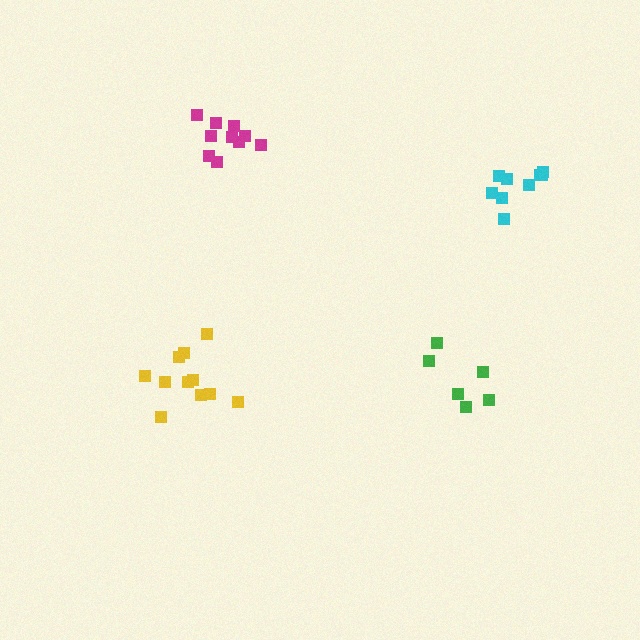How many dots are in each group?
Group 1: 9 dots, Group 2: 6 dots, Group 3: 10 dots, Group 4: 11 dots (36 total).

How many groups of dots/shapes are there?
There are 4 groups.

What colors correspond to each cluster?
The clusters are colored: cyan, green, magenta, yellow.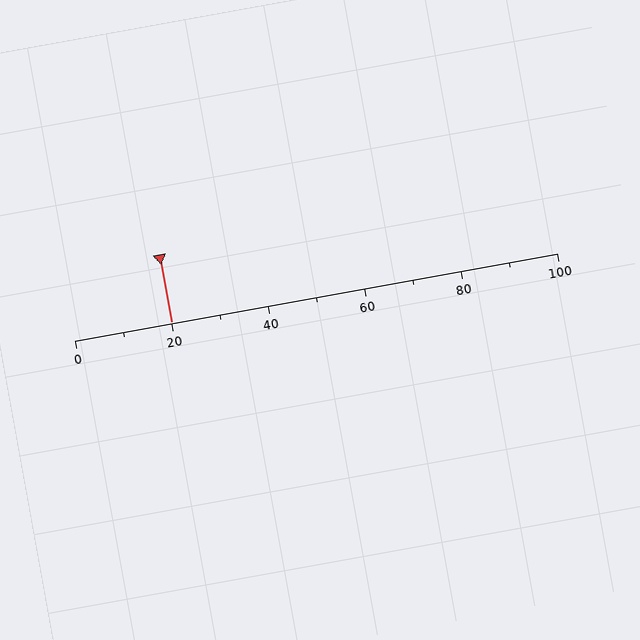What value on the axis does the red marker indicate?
The marker indicates approximately 20.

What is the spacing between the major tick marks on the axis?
The major ticks are spaced 20 apart.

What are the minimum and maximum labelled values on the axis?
The axis runs from 0 to 100.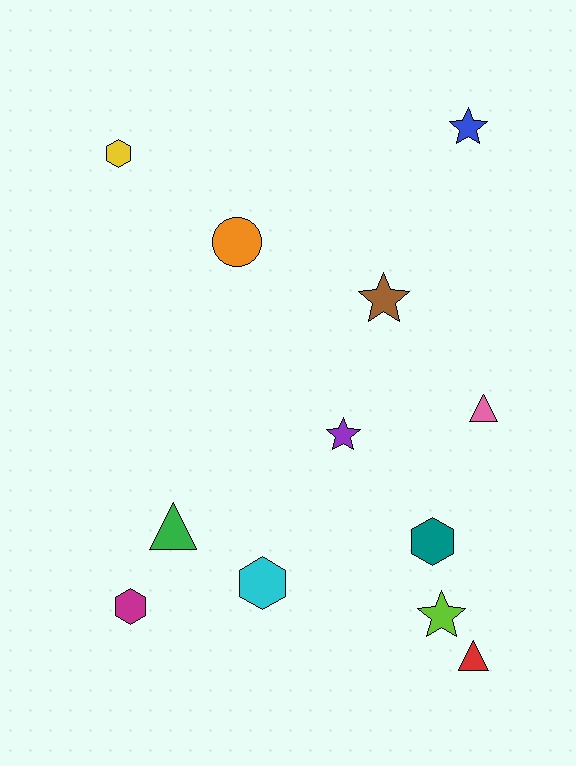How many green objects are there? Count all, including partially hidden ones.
There is 1 green object.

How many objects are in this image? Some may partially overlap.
There are 12 objects.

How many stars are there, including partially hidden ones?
There are 4 stars.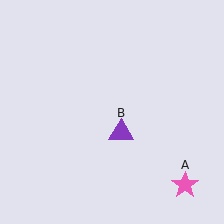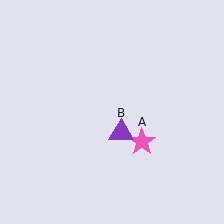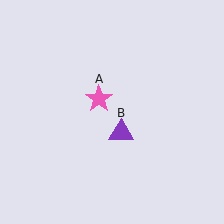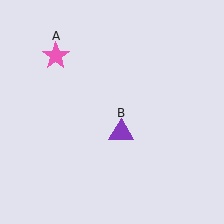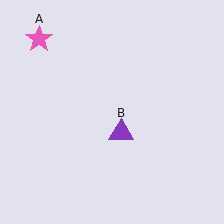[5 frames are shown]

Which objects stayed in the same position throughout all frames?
Purple triangle (object B) remained stationary.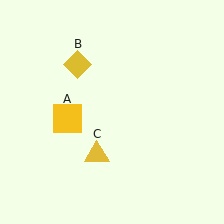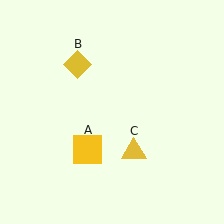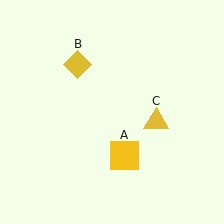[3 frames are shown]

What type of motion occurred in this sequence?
The yellow square (object A), yellow triangle (object C) rotated counterclockwise around the center of the scene.